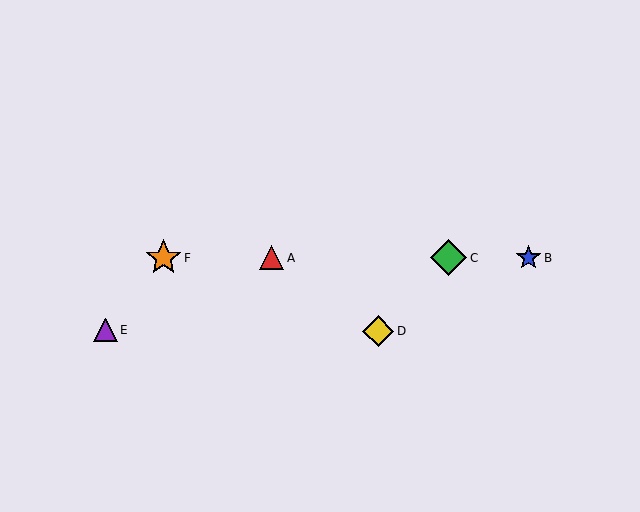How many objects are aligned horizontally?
4 objects (A, B, C, F) are aligned horizontally.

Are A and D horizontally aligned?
No, A is at y≈258 and D is at y≈331.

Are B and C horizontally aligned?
Yes, both are at y≈258.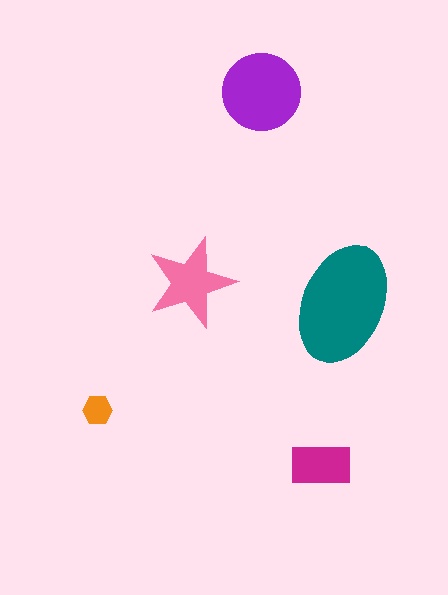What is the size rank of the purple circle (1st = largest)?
2nd.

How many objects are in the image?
There are 5 objects in the image.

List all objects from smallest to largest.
The orange hexagon, the magenta rectangle, the pink star, the purple circle, the teal ellipse.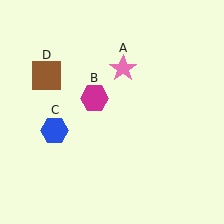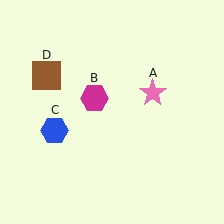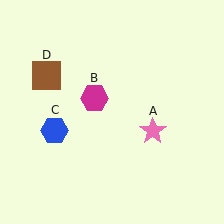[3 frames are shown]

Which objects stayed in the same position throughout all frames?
Magenta hexagon (object B) and blue hexagon (object C) and brown square (object D) remained stationary.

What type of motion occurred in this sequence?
The pink star (object A) rotated clockwise around the center of the scene.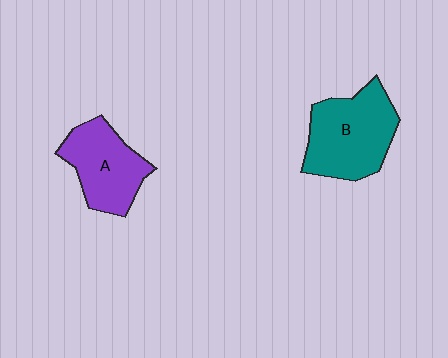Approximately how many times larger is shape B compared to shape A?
Approximately 1.3 times.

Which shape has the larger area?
Shape B (teal).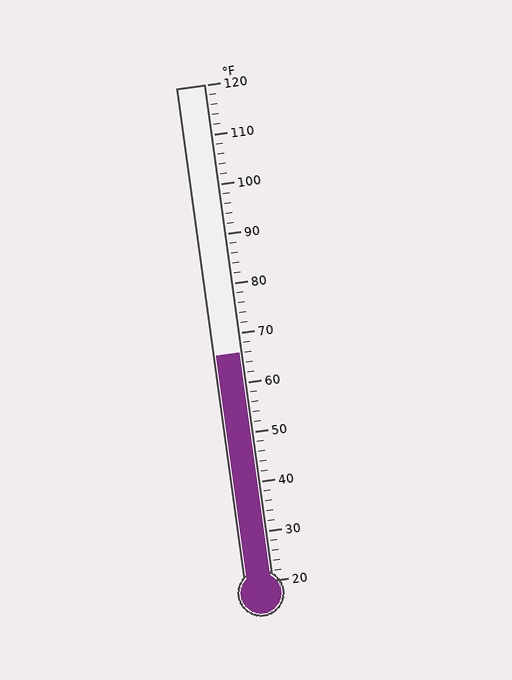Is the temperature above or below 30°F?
The temperature is above 30°F.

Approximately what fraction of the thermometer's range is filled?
The thermometer is filled to approximately 45% of its range.